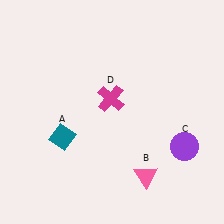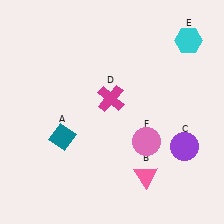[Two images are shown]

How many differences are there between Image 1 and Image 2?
There are 2 differences between the two images.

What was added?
A cyan hexagon (E), a pink circle (F) were added in Image 2.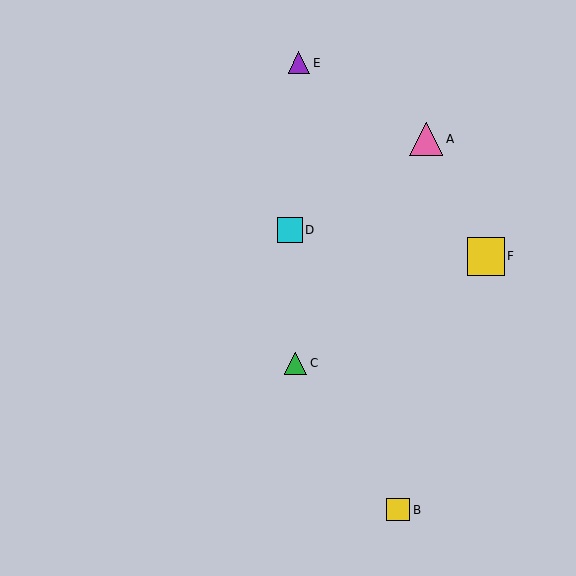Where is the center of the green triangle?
The center of the green triangle is at (295, 363).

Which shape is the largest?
The yellow square (labeled F) is the largest.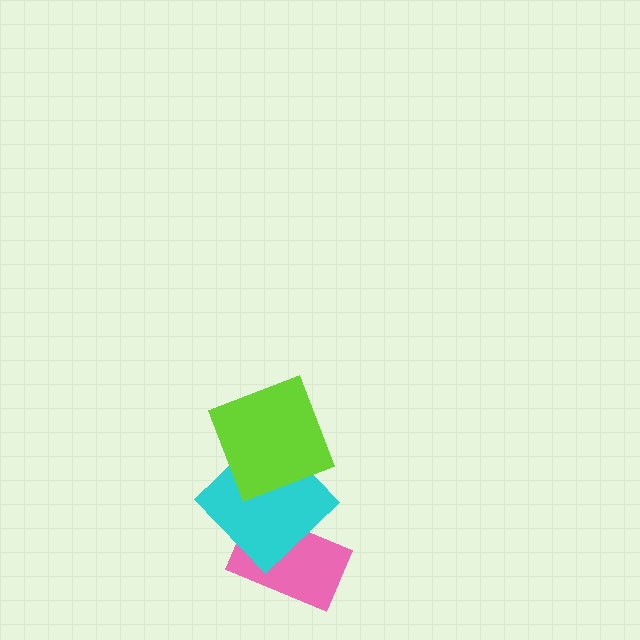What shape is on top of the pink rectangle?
The cyan diamond is on top of the pink rectangle.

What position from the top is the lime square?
The lime square is 1st from the top.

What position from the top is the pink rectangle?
The pink rectangle is 3rd from the top.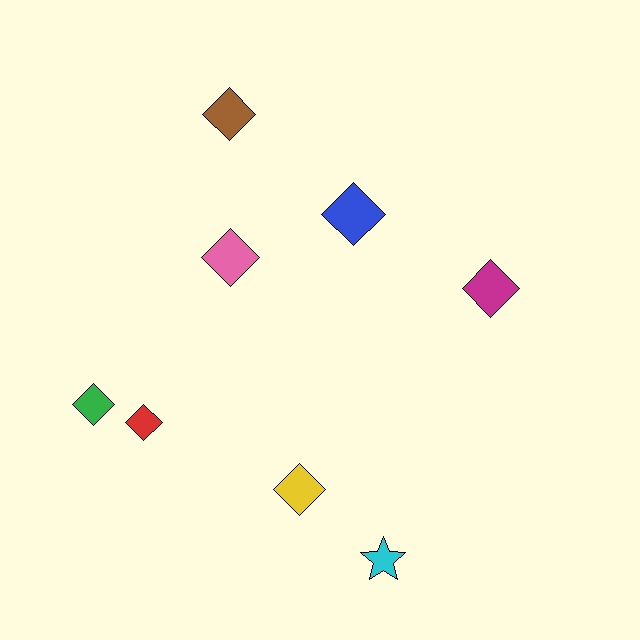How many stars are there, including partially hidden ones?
There is 1 star.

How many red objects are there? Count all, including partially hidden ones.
There is 1 red object.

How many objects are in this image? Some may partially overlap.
There are 8 objects.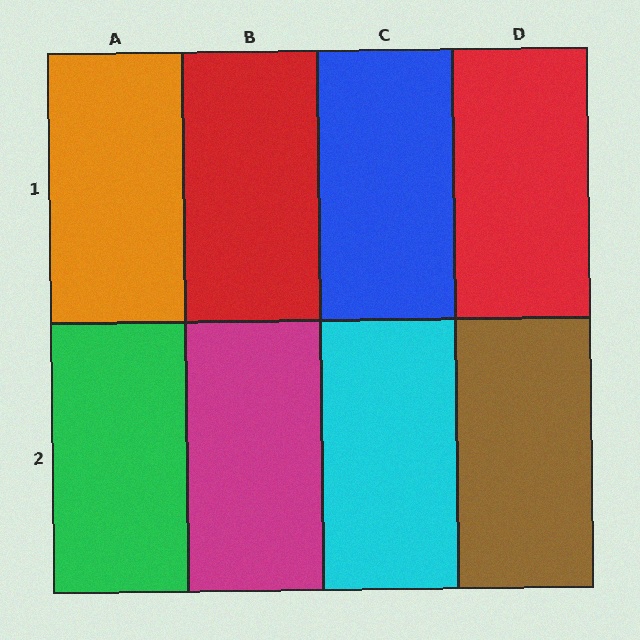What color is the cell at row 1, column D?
Red.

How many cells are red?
2 cells are red.